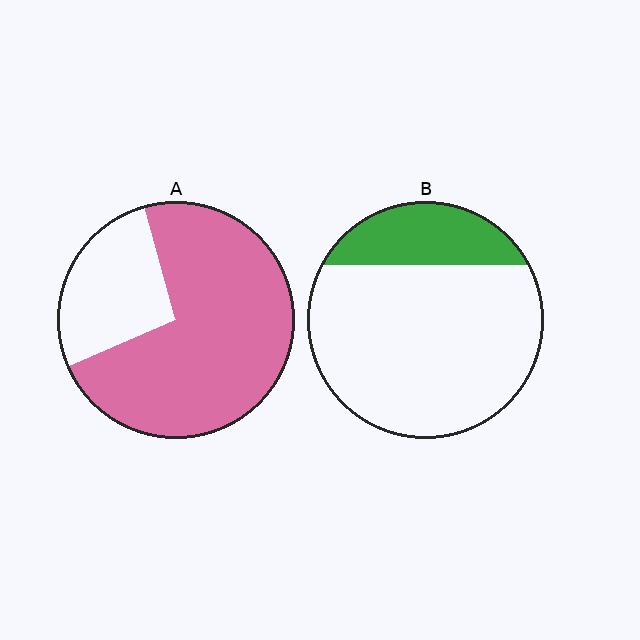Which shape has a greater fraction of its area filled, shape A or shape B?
Shape A.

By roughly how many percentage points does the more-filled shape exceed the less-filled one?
By roughly 50 percentage points (A over B).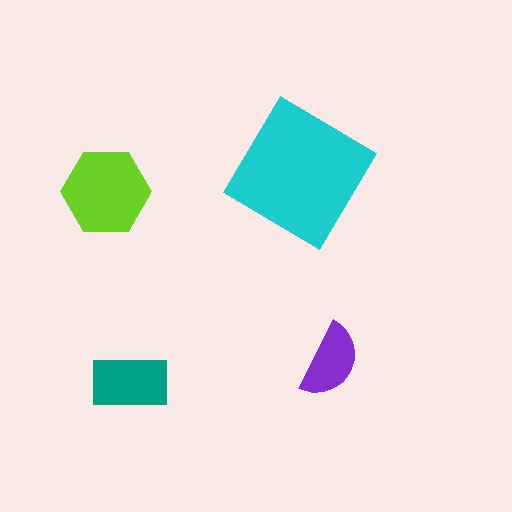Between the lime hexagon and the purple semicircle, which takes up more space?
The lime hexagon.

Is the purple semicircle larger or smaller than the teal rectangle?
Smaller.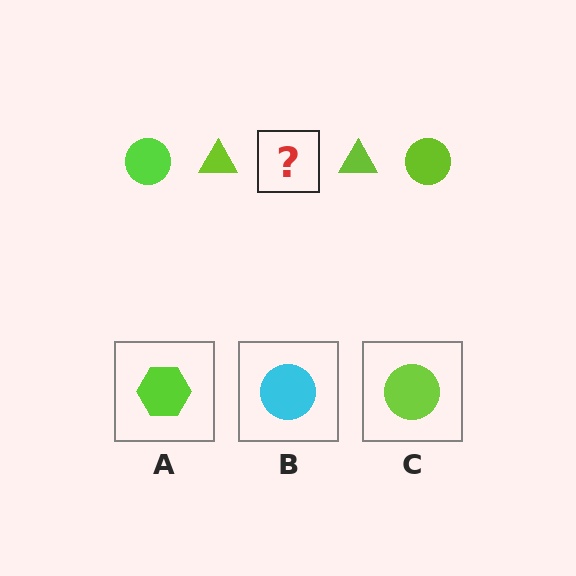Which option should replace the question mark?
Option C.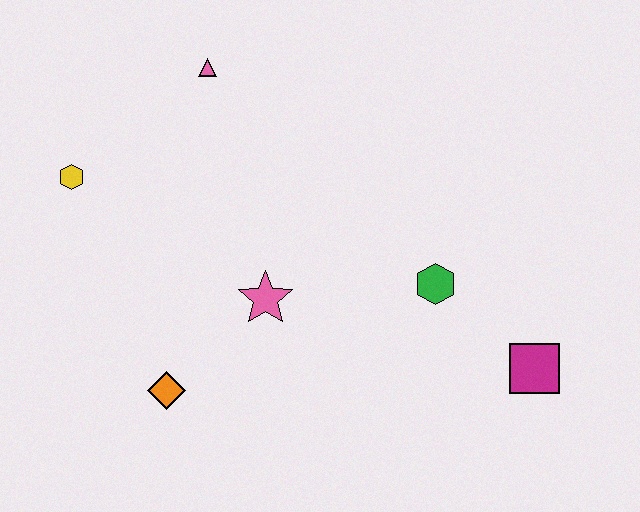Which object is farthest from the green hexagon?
The yellow hexagon is farthest from the green hexagon.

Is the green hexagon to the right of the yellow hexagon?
Yes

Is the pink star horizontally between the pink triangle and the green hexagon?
Yes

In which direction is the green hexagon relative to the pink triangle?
The green hexagon is to the right of the pink triangle.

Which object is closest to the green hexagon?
The magenta square is closest to the green hexagon.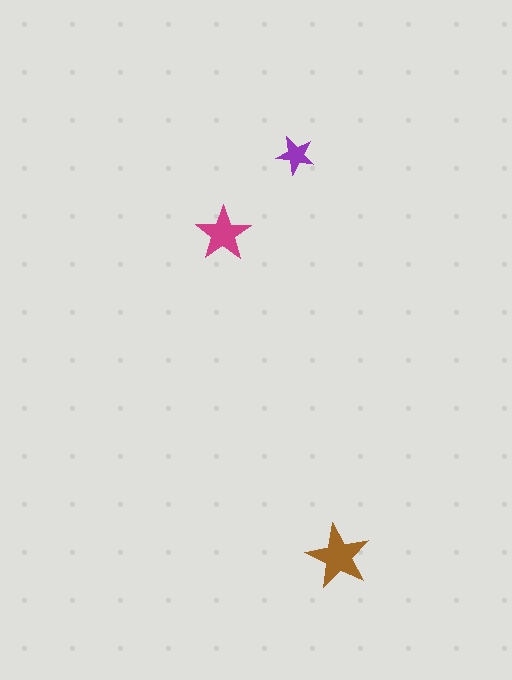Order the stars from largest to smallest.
the brown one, the magenta one, the purple one.